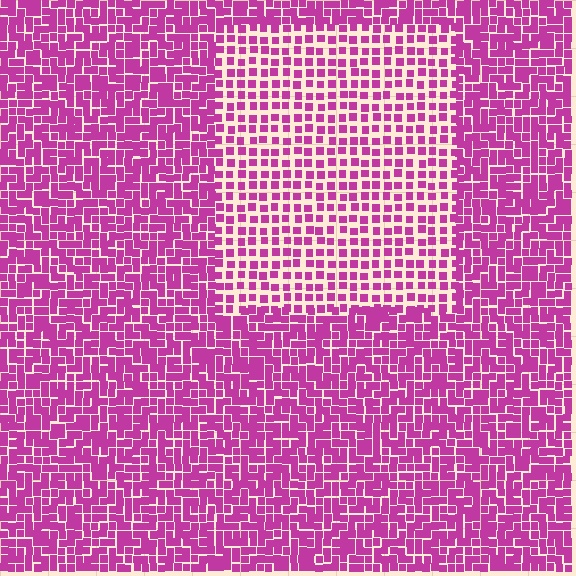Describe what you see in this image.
The image contains small magenta elements arranged at two different densities. A rectangle-shaped region is visible where the elements are less densely packed than the surrounding area.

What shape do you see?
I see a rectangle.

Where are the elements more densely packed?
The elements are more densely packed outside the rectangle boundary.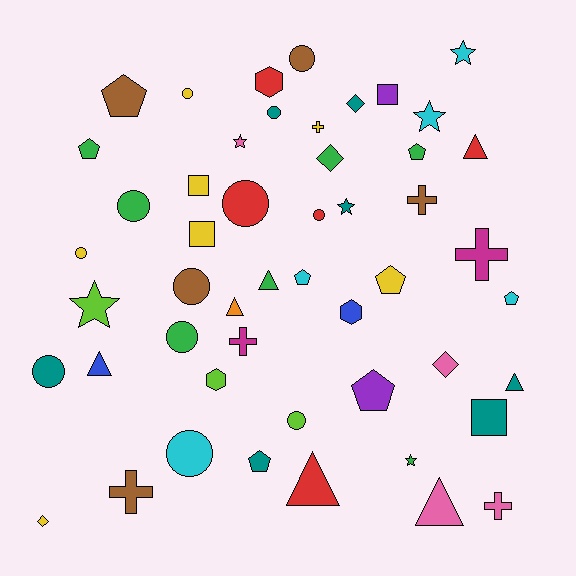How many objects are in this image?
There are 50 objects.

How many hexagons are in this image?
There are 3 hexagons.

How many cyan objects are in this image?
There are 5 cyan objects.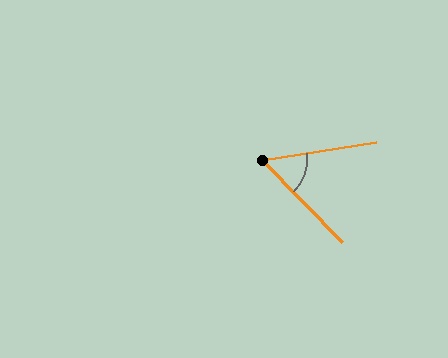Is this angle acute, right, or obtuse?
It is acute.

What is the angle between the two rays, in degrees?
Approximately 55 degrees.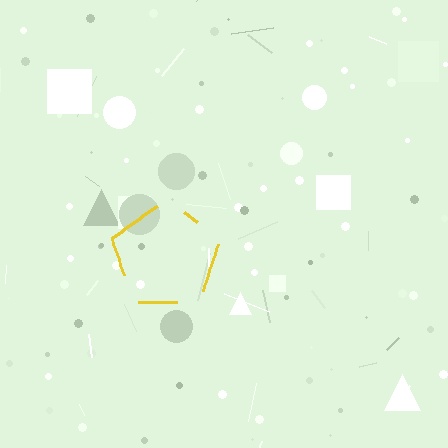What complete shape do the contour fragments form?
The contour fragments form a pentagon.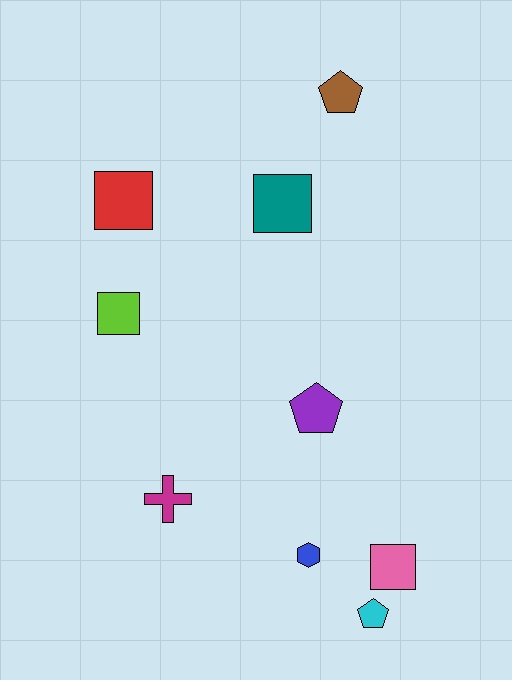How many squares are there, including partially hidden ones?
There are 4 squares.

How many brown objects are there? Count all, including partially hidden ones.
There is 1 brown object.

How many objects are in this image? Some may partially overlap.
There are 9 objects.